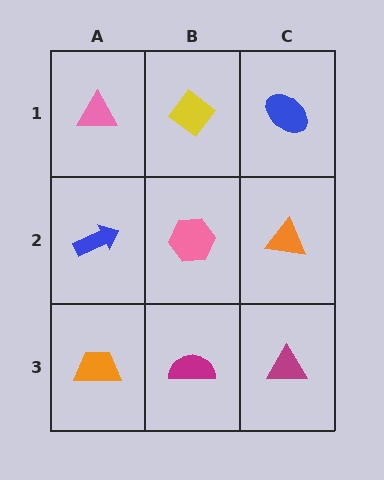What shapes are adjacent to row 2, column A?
A pink triangle (row 1, column A), an orange trapezoid (row 3, column A), a pink hexagon (row 2, column B).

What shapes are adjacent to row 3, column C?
An orange triangle (row 2, column C), a magenta semicircle (row 3, column B).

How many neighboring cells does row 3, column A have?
2.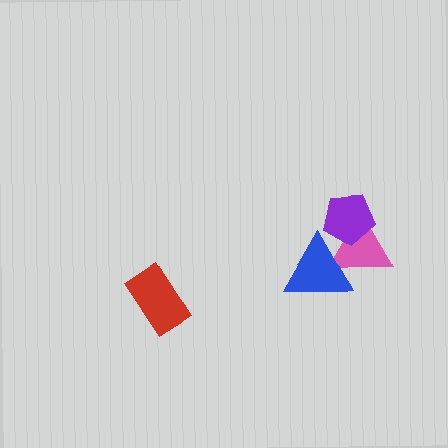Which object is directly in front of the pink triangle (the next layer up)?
The purple pentagon is directly in front of the pink triangle.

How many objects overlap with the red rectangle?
0 objects overlap with the red rectangle.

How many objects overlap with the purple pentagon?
2 objects overlap with the purple pentagon.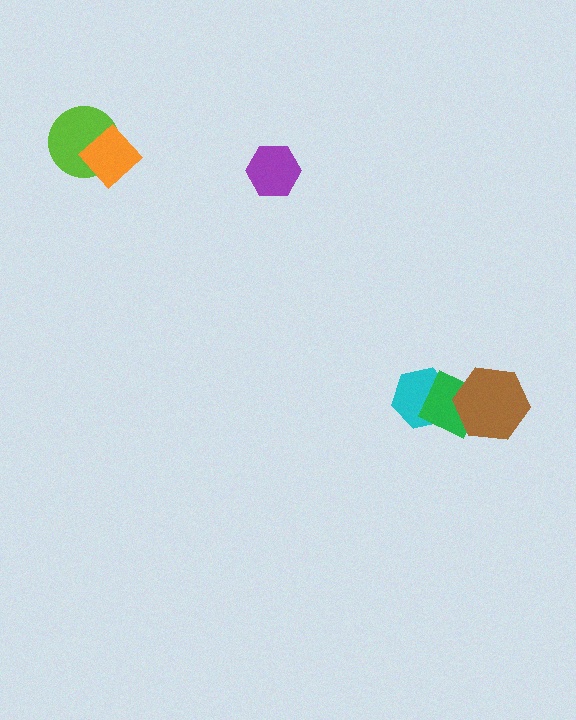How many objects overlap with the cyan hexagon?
1 object overlaps with the cyan hexagon.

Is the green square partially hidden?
Yes, it is partially covered by another shape.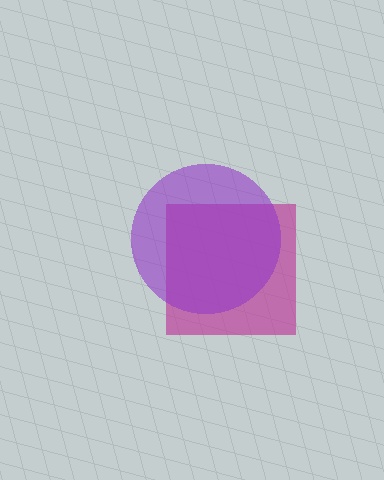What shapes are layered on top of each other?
The layered shapes are: a magenta square, a purple circle.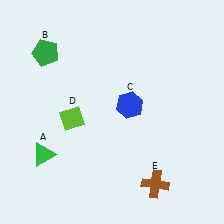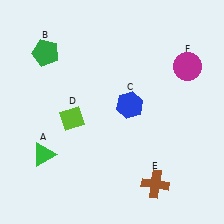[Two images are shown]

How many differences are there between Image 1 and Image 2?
There is 1 difference between the two images.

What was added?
A magenta circle (F) was added in Image 2.